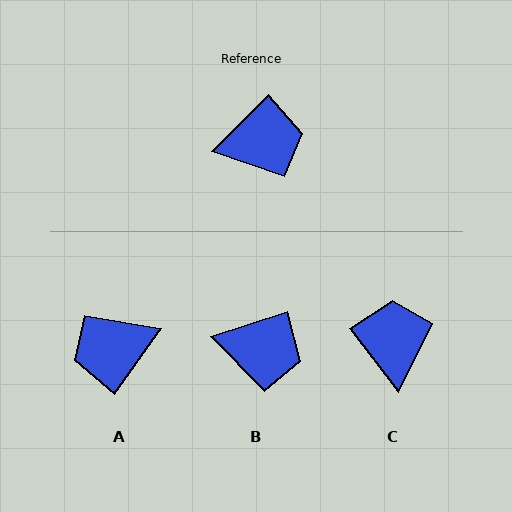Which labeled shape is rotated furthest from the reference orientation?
A, about 170 degrees away.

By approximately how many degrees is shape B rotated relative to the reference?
Approximately 27 degrees clockwise.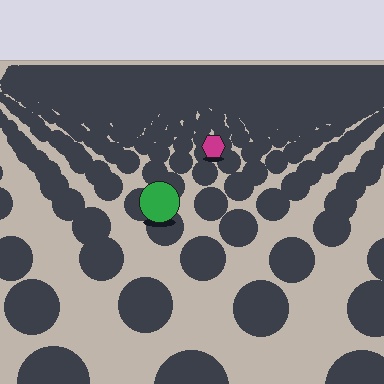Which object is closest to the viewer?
The green circle is closest. The texture marks near it are larger and more spread out.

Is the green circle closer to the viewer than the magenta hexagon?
Yes. The green circle is closer — you can tell from the texture gradient: the ground texture is coarser near it.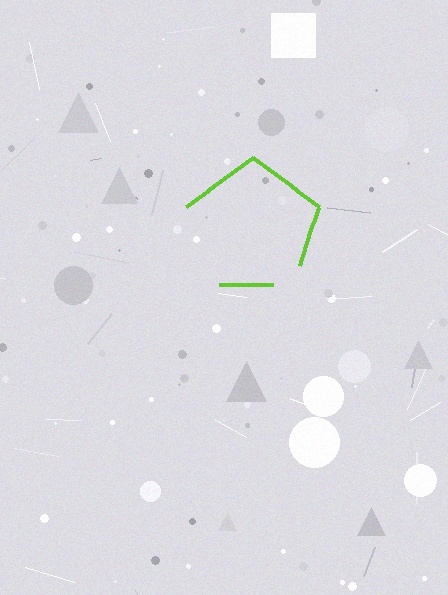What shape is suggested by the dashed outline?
The dashed outline suggests a pentagon.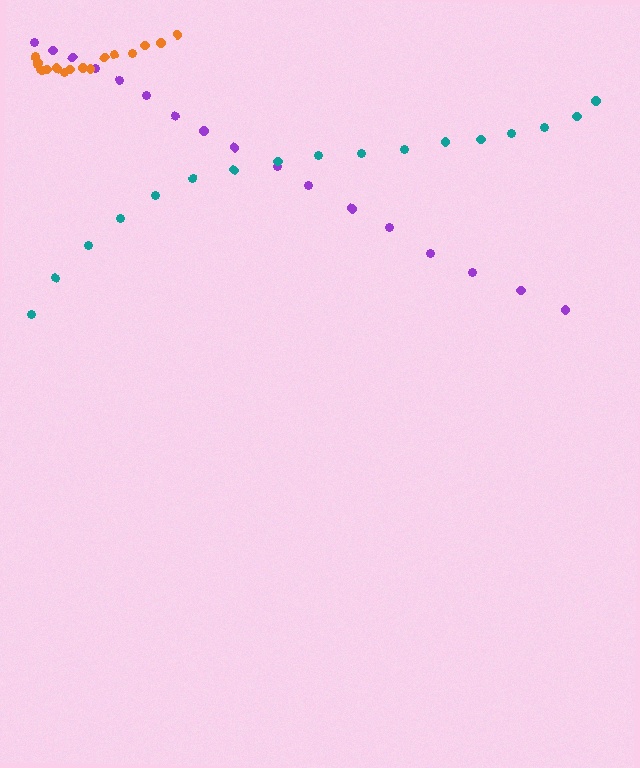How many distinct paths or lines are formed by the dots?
There are 3 distinct paths.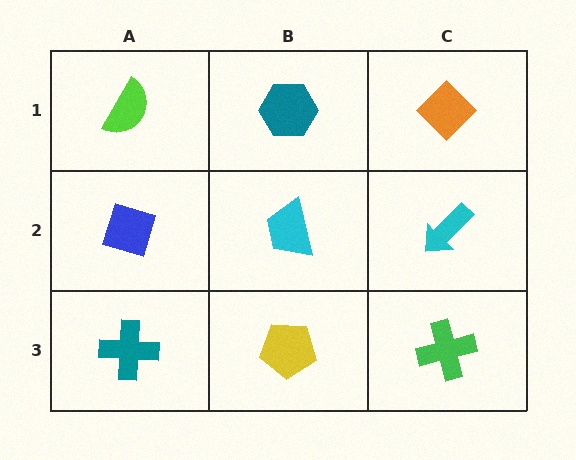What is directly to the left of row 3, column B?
A teal cross.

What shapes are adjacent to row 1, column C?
A cyan arrow (row 2, column C), a teal hexagon (row 1, column B).